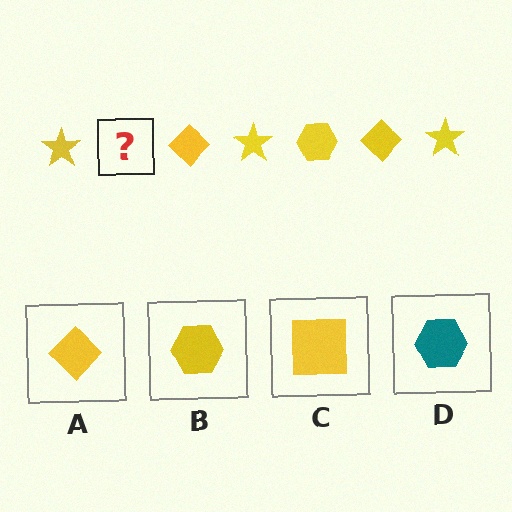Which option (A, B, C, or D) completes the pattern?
B.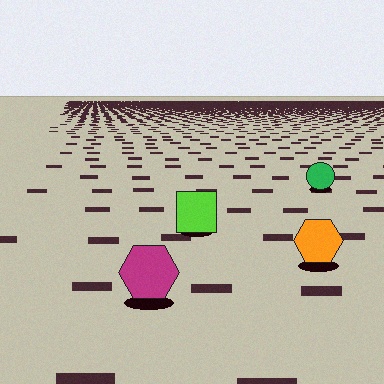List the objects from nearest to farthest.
From nearest to farthest: the magenta hexagon, the orange hexagon, the lime square, the green circle.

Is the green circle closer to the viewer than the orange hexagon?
No. The orange hexagon is closer — you can tell from the texture gradient: the ground texture is coarser near it.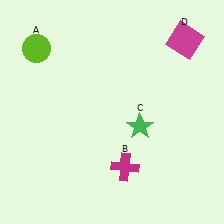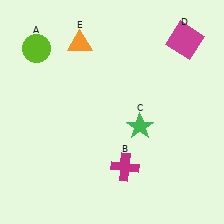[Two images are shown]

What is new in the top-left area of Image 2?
An orange triangle (E) was added in the top-left area of Image 2.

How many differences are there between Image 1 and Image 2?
There is 1 difference between the two images.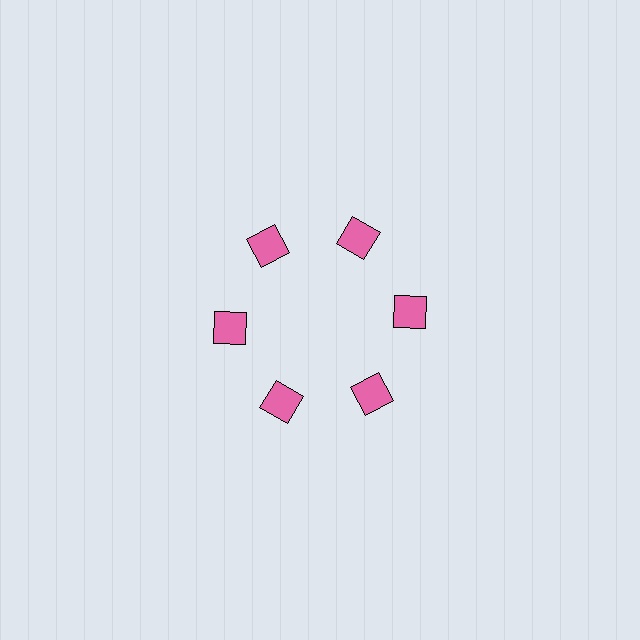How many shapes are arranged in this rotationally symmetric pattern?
There are 6 shapes, arranged in 6 groups of 1.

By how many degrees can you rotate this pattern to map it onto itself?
The pattern maps onto itself every 60 degrees of rotation.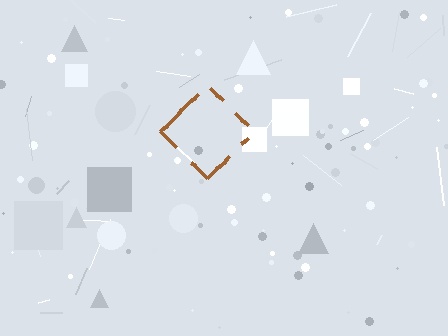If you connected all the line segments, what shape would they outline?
They would outline a diamond.